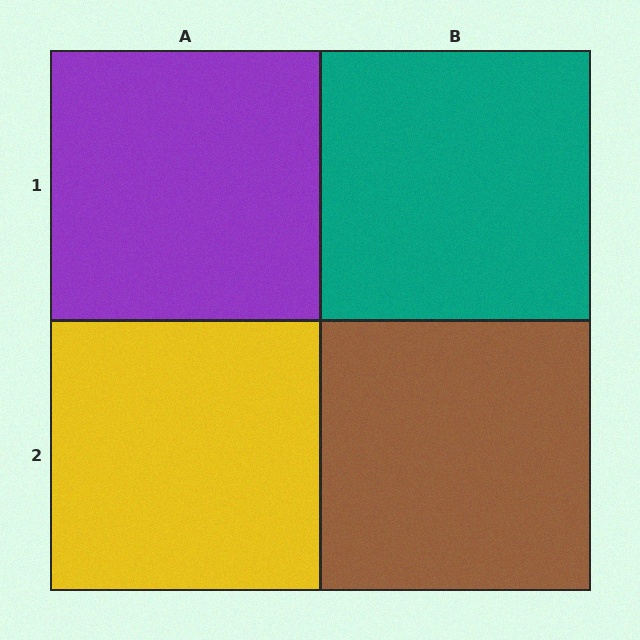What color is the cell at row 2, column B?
Brown.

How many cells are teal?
1 cell is teal.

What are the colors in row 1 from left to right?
Purple, teal.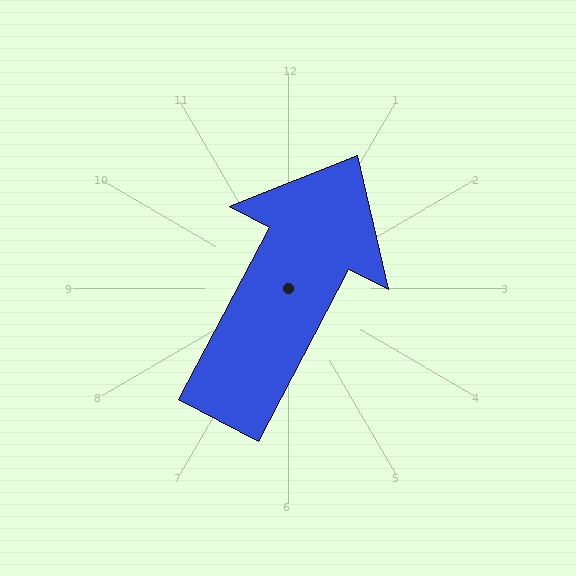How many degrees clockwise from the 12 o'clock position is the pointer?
Approximately 28 degrees.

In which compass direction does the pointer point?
Northeast.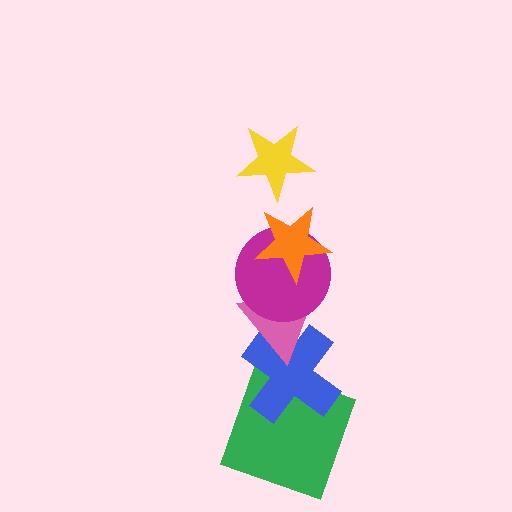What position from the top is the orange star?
The orange star is 2nd from the top.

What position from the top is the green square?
The green square is 6th from the top.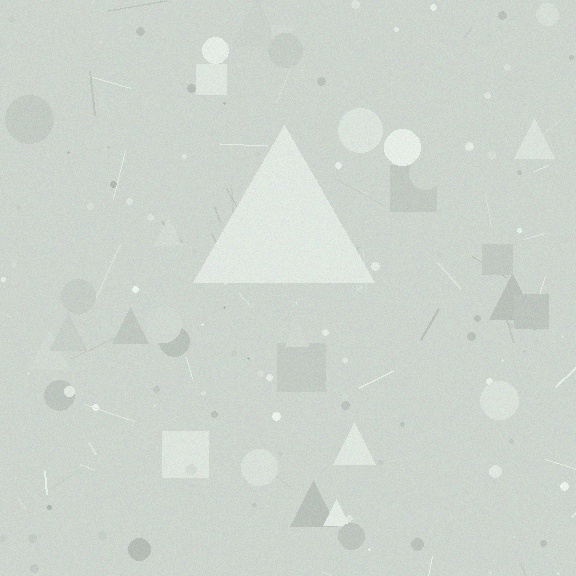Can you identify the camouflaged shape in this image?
The camouflaged shape is a triangle.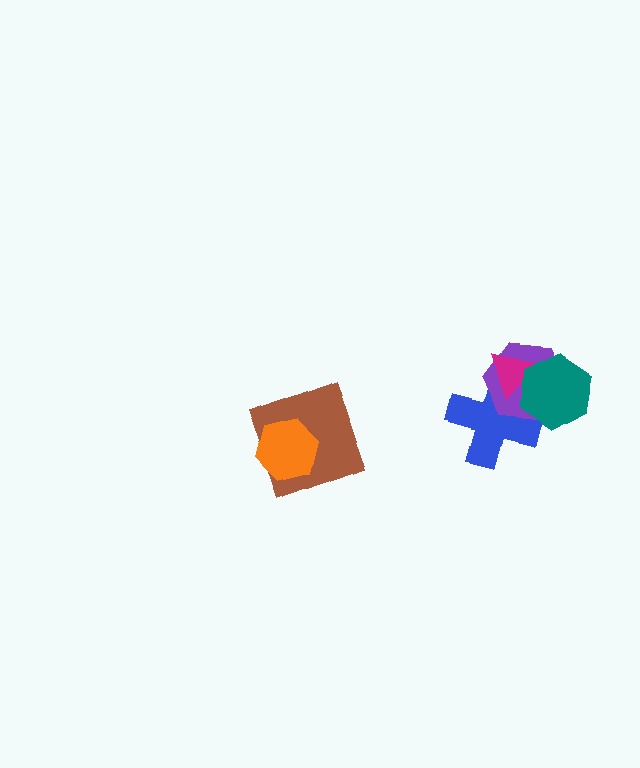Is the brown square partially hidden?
Yes, it is partially covered by another shape.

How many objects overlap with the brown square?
1 object overlaps with the brown square.